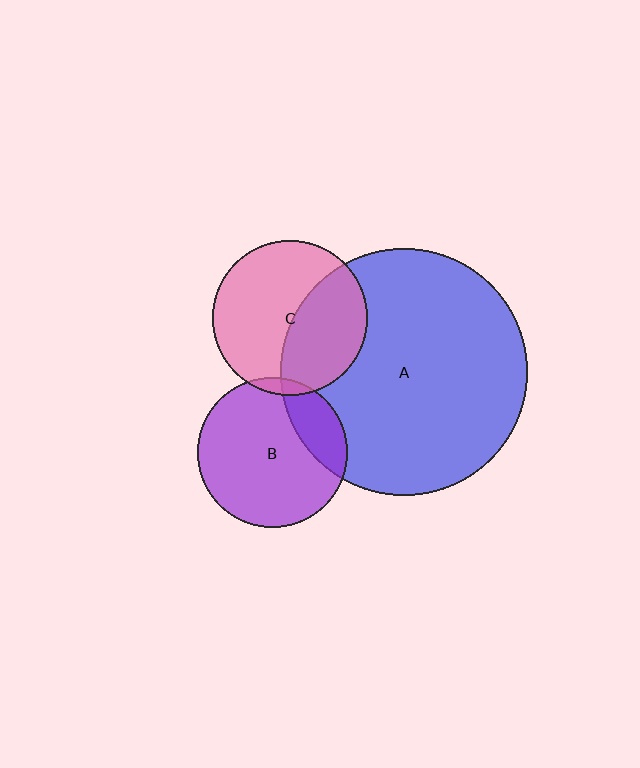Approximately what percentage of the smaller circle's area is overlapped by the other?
Approximately 5%.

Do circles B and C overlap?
Yes.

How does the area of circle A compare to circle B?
Approximately 2.7 times.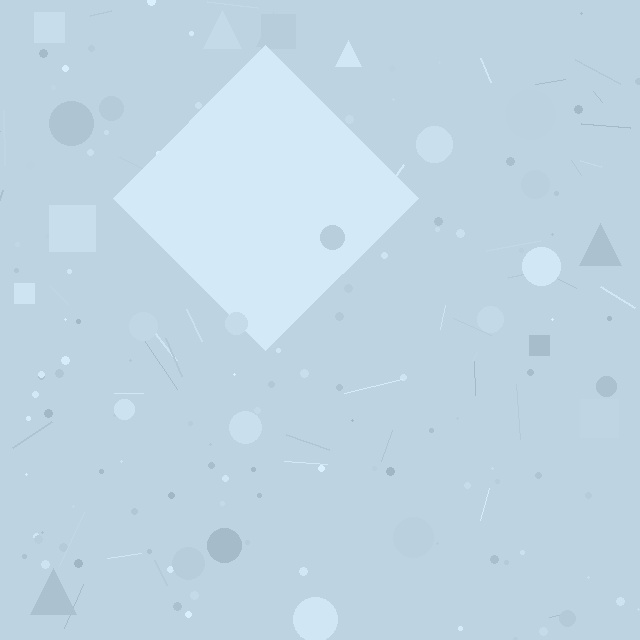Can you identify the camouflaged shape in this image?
The camouflaged shape is a diamond.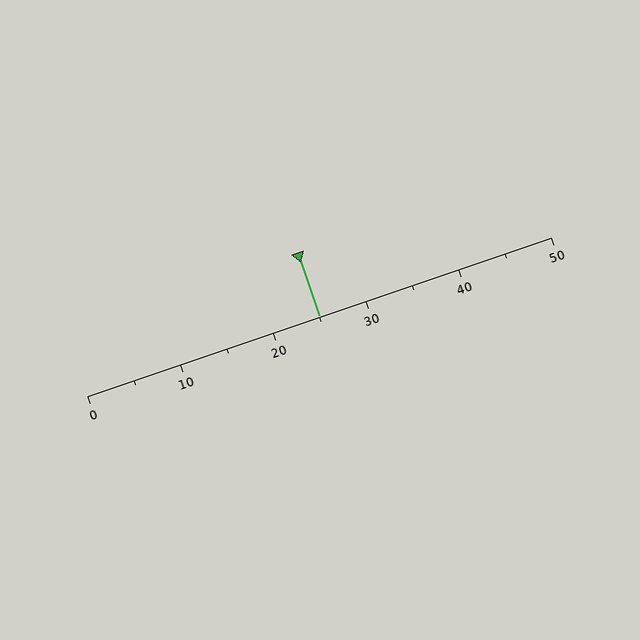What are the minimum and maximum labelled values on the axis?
The axis runs from 0 to 50.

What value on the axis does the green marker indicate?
The marker indicates approximately 25.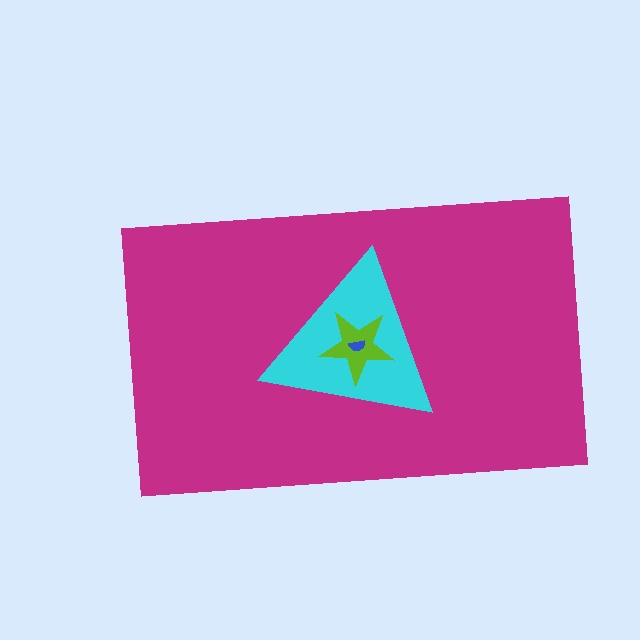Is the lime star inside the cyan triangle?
Yes.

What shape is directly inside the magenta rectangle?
The cyan triangle.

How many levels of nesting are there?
4.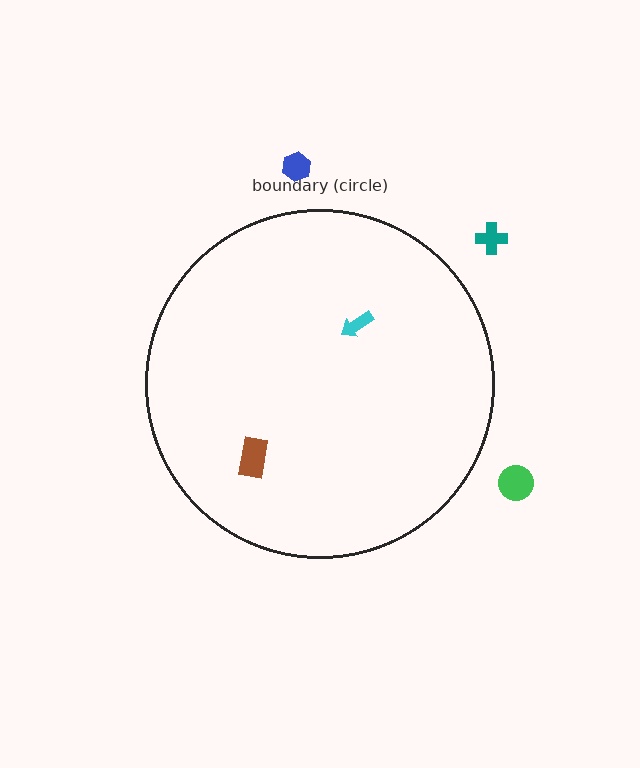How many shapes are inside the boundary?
2 inside, 3 outside.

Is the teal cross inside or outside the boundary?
Outside.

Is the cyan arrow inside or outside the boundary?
Inside.